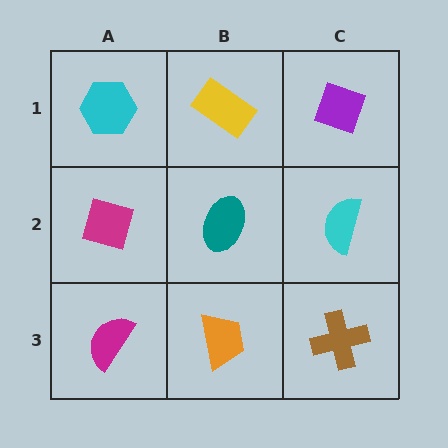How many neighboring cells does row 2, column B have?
4.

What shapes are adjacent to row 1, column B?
A teal ellipse (row 2, column B), a cyan hexagon (row 1, column A), a purple diamond (row 1, column C).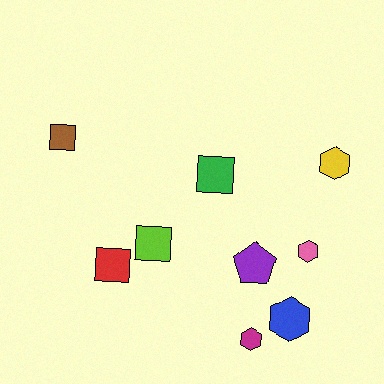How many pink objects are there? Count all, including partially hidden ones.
There is 1 pink object.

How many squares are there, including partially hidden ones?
There are 4 squares.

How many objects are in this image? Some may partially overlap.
There are 9 objects.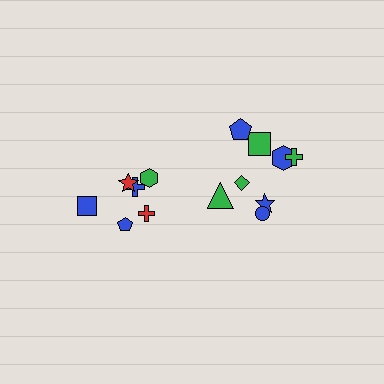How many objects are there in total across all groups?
There are 14 objects.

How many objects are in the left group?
There are 6 objects.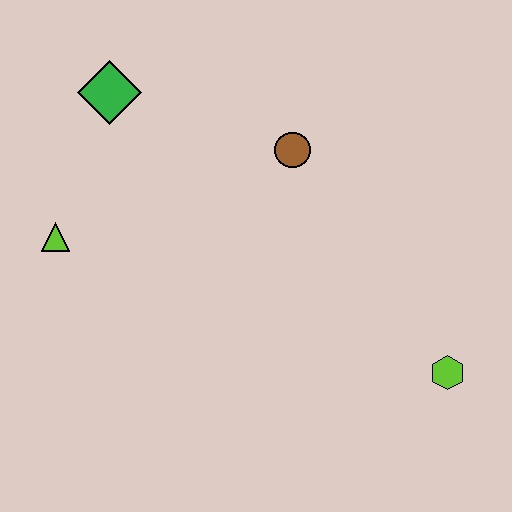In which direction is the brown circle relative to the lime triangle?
The brown circle is to the right of the lime triangle.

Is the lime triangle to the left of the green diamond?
Yes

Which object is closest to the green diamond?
The lime triangle is closest to the green diamond.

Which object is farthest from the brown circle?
The lime hexagon is farthest from the brown circle.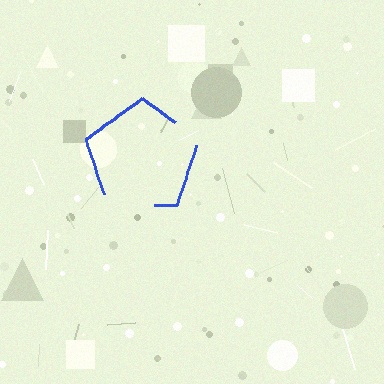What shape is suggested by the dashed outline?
The dashed outline suggests a pentagon.